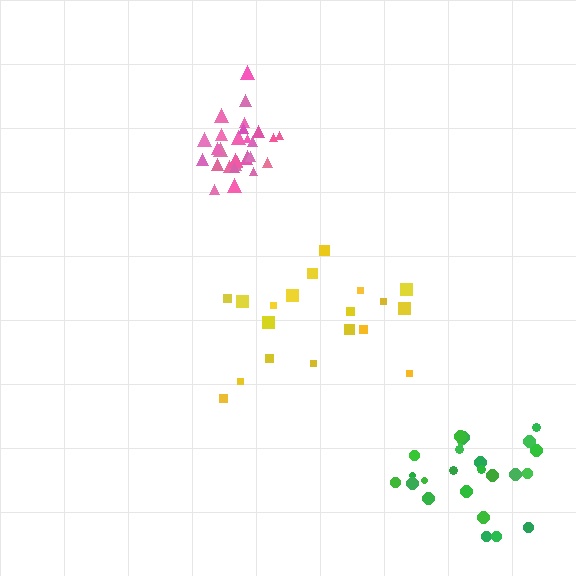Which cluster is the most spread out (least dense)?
Yellow.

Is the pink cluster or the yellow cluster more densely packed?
Pink.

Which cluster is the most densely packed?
Pink.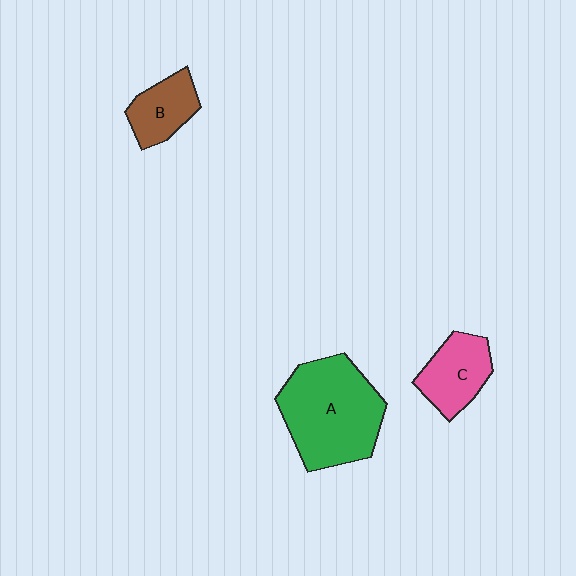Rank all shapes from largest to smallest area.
From largest to smallest: A (green), C (pink), B (brown).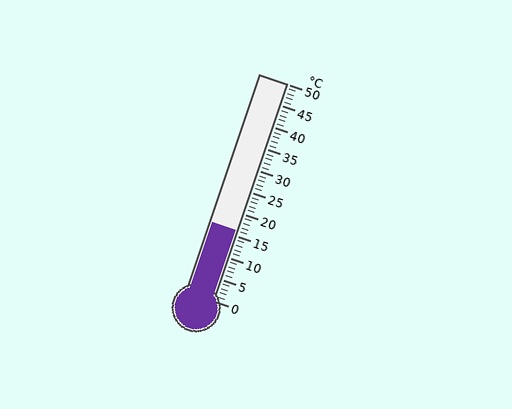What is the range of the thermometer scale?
The thermometer scale ranges from 0°C to 50°C.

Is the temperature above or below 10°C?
The temperature is above 10°C.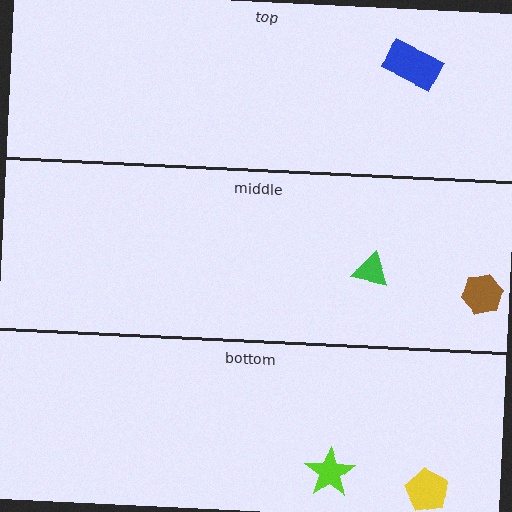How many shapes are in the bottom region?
2.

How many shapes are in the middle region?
2.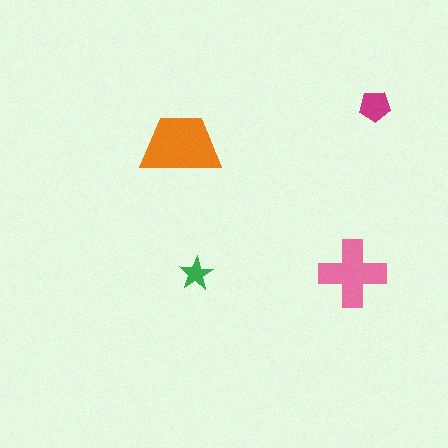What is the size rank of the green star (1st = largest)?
4th.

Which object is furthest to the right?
The magenta pentagon is rightmost.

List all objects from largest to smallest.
The orange trapezoid, the pink cross, the magenta pentagon, the green star.